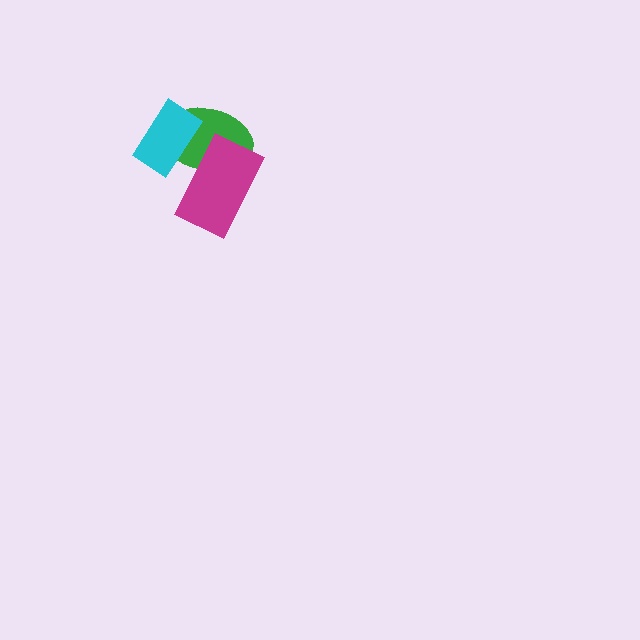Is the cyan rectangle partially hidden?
No, no other shape covers it.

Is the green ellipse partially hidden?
Yes, it is partially covered by another shape.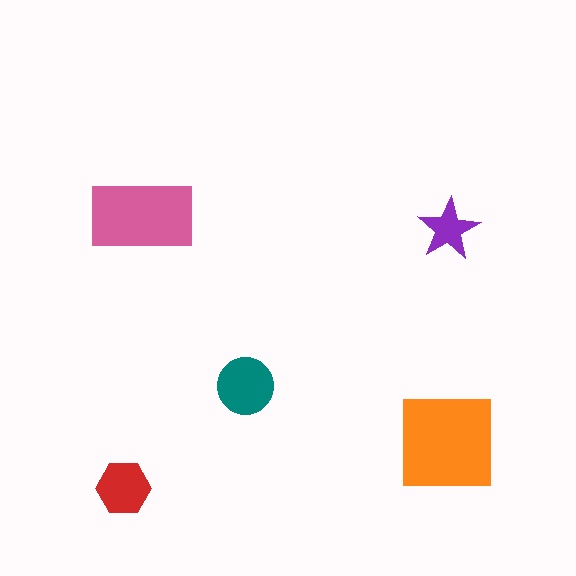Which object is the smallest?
The purple star.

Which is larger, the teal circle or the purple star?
The teal circle.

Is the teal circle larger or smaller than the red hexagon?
Larger.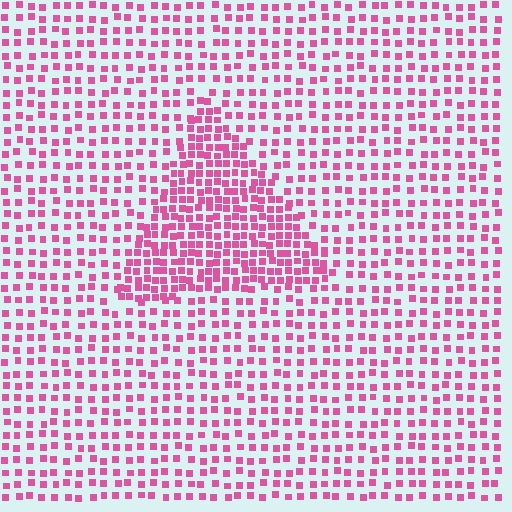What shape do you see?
I see a triangle.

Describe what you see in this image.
The image contains small pink elements arranged at two different densities. A triangle-shaped region is visible where the elements are more densely packed than the surrounding area.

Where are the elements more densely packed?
The elements are more densely packed inside the triangle boundary.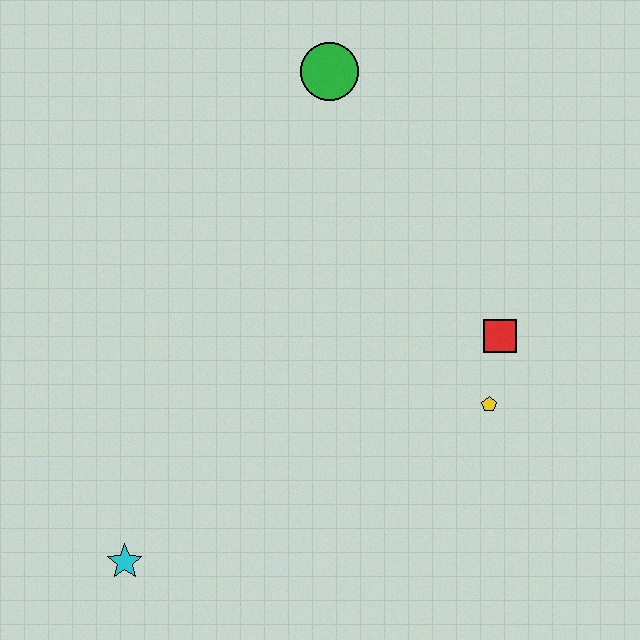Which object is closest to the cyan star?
The yellow pentagon is closest to the cyan star.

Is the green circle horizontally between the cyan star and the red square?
Yes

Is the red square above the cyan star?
Yes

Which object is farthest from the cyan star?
The green circle is farthest from the cyan star.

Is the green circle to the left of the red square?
Yes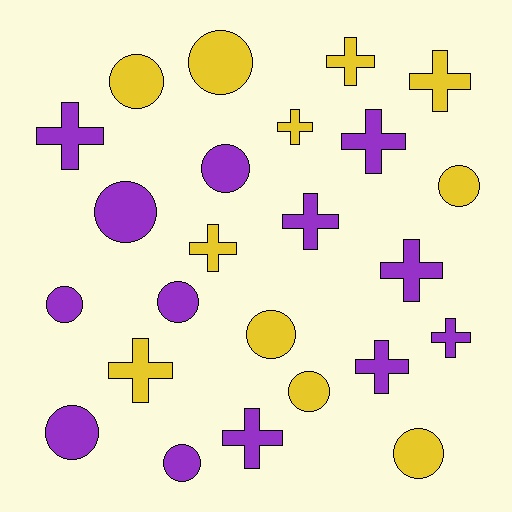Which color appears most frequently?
Purple, with 13 objects.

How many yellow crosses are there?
There are 5 yellow crosses.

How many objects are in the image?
There are 24 objects.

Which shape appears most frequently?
Cross, with 12 objects.